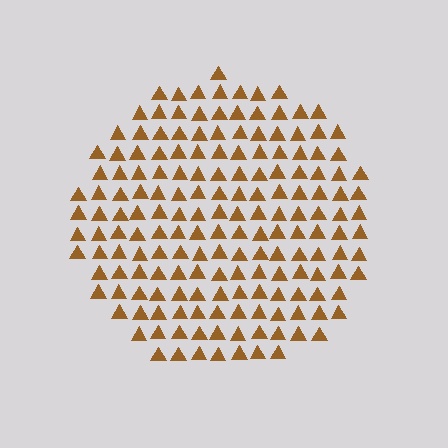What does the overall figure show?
The overall figure shows a circle.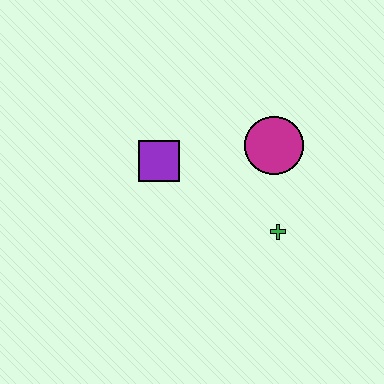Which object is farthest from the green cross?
The purple square is farthest from the green cross.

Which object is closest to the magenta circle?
The green cross is closest to the magenta circle.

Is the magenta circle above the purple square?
Yes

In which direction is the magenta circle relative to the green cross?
The magenta circle is above the green cross.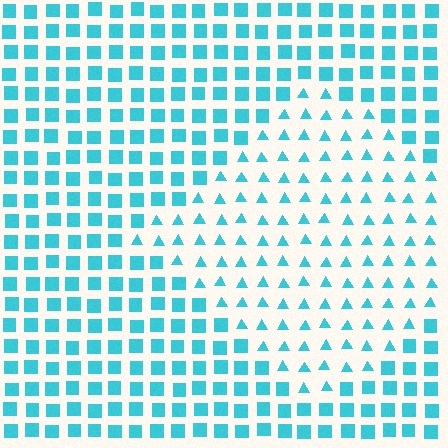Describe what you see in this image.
The image is filled with small cyan elements arranged in a uniform grid. A diamond-shaped region contains triangles, while the surrounding area contains squares. The boundary is defined purely by the change in element shape.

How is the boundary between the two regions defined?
The boundary is defined by a change in element shape: triangles inside vs. squares outside. All elements share the same color and spacing.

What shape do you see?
I see a diamond.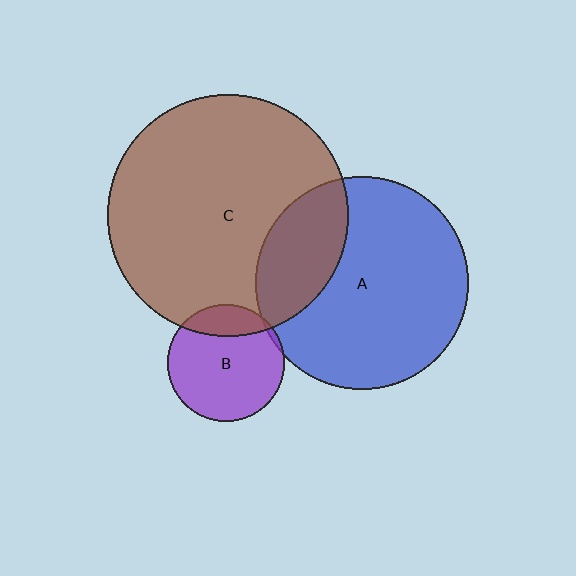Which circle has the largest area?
Circle C (brown).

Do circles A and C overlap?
Yes.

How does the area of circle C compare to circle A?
Approximately 1.3 times.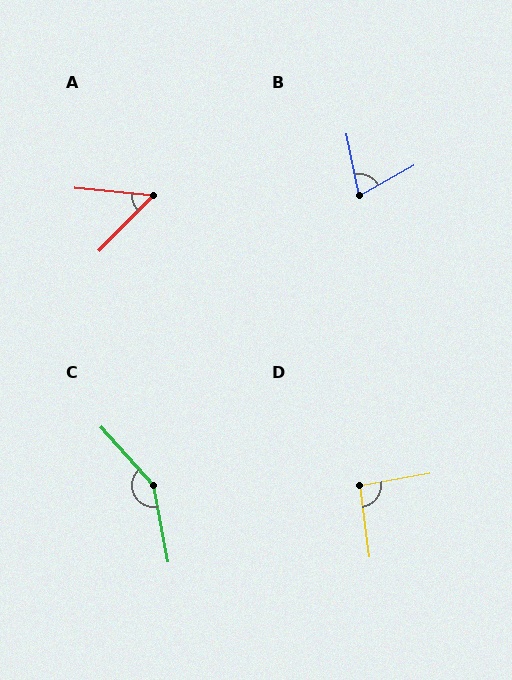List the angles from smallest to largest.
A (51°), B (73°), D (92°), C (149°).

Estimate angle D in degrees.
Approximately 92 degrees.